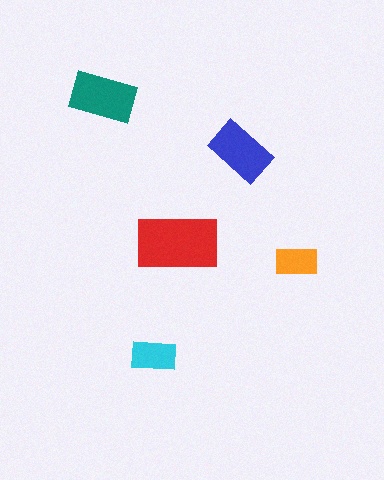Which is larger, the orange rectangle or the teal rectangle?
The teal one.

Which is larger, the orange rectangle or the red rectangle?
The red one.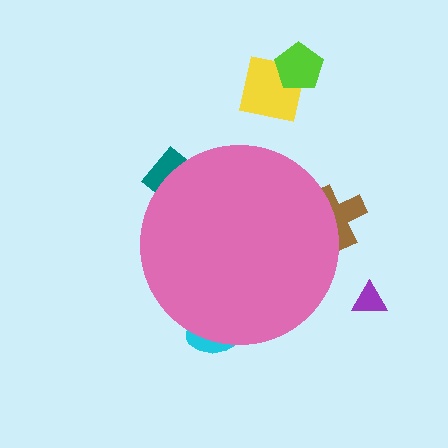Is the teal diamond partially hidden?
Yes, the teal diamond is partially hidden behind the pink circle.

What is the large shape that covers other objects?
A pink circle.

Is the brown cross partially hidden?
Yes, the brown cross is partially hidden behind the pink circle.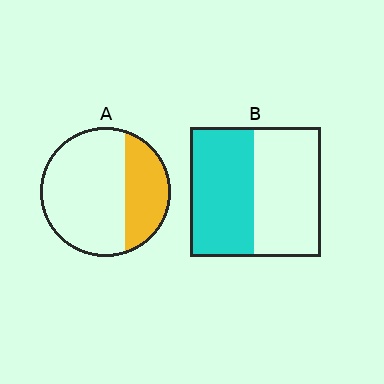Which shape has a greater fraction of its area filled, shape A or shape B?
Shape B.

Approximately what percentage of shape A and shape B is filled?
A is approximately 30% and B is approximately 50%.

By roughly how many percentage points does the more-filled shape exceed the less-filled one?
By roughly 20 percentage points (B over A).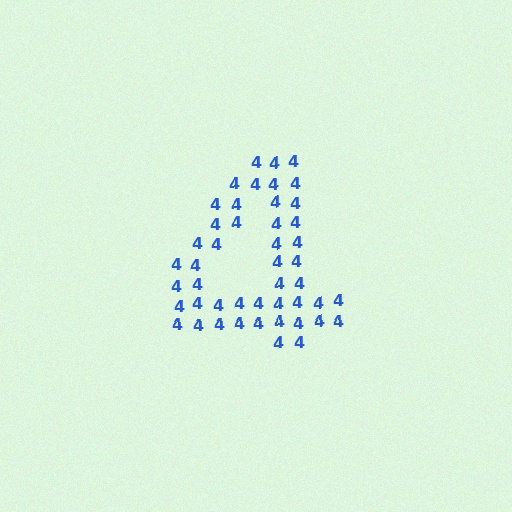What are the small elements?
The small elements are digit 4's.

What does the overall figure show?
The overall figure shows the digit 4.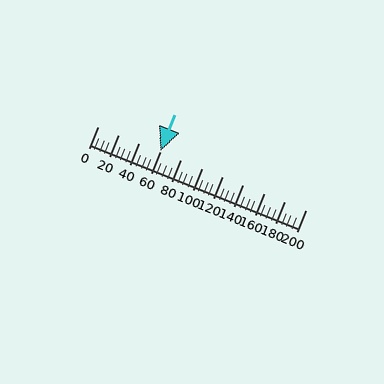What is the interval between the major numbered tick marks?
The major tick marks are spaced 20 units apart.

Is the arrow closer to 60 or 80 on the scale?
The arrow is closer to 60.